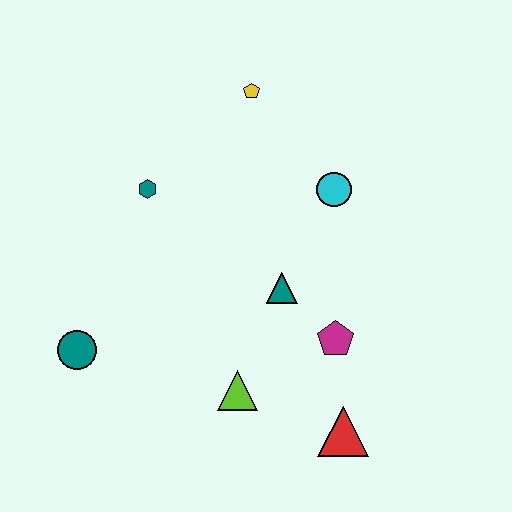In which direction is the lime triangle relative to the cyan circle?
The lime triangle is below the cyan circle.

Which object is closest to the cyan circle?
The teal triangle is closest to the cyan circle.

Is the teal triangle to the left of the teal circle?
No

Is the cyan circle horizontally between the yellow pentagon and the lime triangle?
No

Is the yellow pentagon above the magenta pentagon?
Yes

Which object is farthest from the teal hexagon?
The red triangle is farthest from the teal hexagon.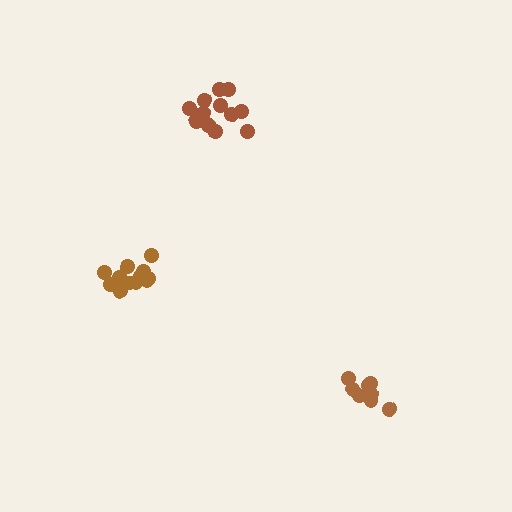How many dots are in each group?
Group 1: 12 dots, Group 2: 9 dots, Group 3: 13 dots (34 total).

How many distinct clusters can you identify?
There are 3 distinct clusters.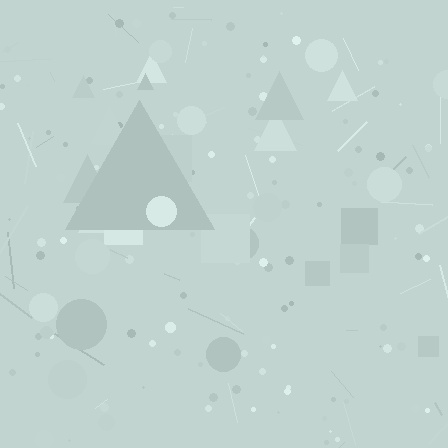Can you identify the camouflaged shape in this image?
The camouflaged shape is a triangle.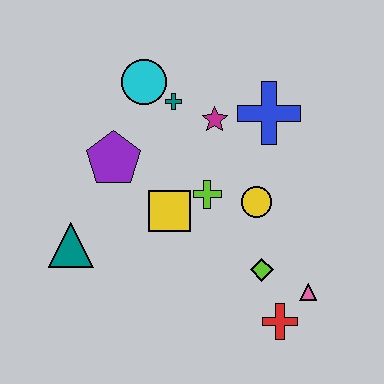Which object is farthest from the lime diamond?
The cyan circle is farthest from the lime diamond.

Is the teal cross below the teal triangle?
No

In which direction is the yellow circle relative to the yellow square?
The yellow circle is to the right of the yellow square.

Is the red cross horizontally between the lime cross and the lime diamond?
No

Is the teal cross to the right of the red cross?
No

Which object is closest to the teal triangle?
The purple pentagon is closest to the teal triangle.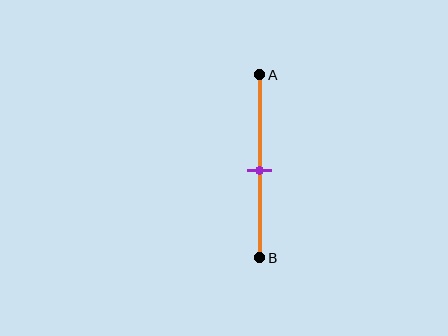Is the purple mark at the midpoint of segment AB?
Yes, the mark is approximately at the midpoint.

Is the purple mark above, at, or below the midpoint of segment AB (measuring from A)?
The purple mark is approximately at the midpoint of segment AB.